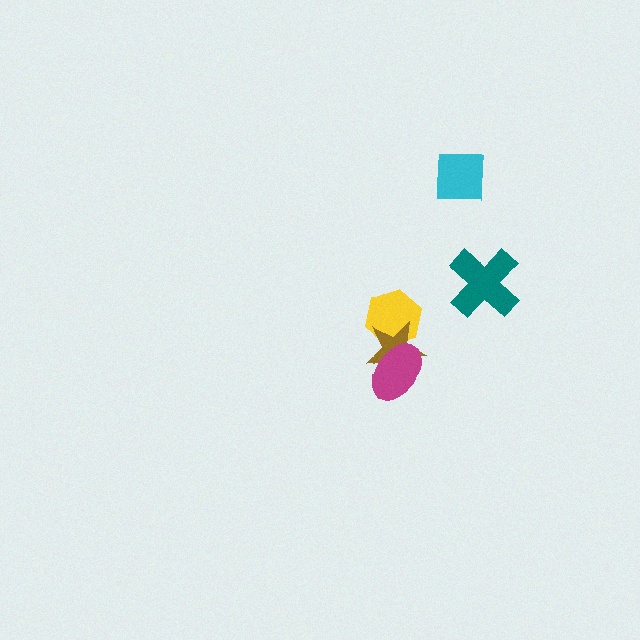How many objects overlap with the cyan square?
0 objects overlap with the cyan square.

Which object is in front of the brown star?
The magenta ellipse is in front of the brown star.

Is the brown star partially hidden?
Yes, it is partially covered by another shape.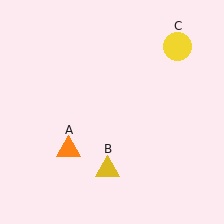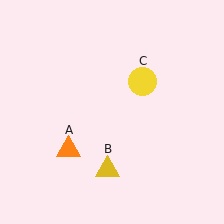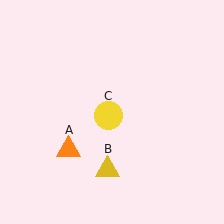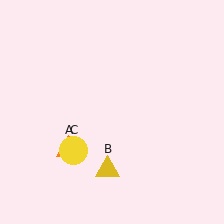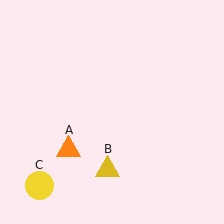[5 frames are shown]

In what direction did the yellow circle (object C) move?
The yellow circle (object C) moved down and to the left.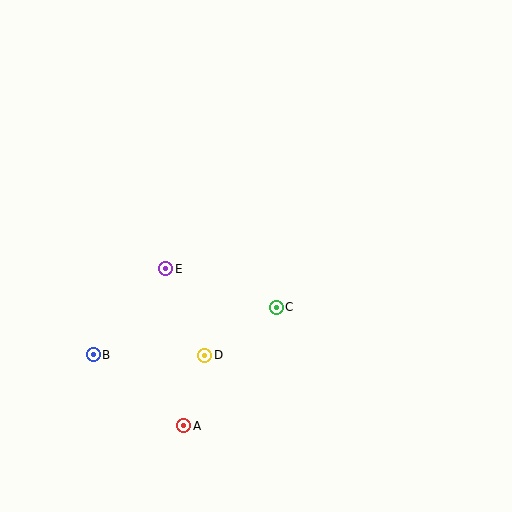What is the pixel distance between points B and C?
The distance between B and C is 189 pixels.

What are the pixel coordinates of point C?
Point C is at (276, 307).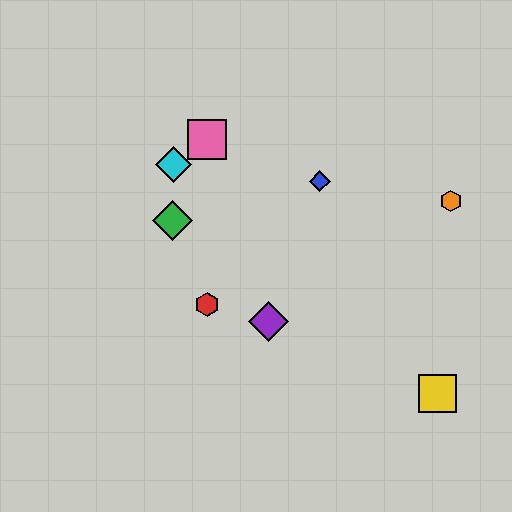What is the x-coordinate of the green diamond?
The green diamond is at x≈172.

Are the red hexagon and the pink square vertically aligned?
Yes, both are at x≈207.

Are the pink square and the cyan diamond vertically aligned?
No, the pink square is at x≈207 and the cyan diamond is at x≈174.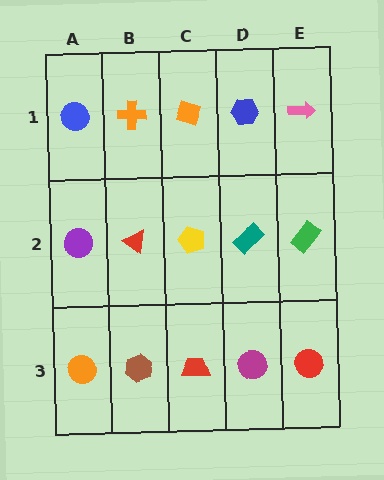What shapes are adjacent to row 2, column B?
An orange cross (row 1, column B), a brown hexagon (row 3, column B), a purple circle (row 2, column A), a yellow pentagon (row 2, column C).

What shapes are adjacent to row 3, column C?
A yellow pentagon (row 2, column C), a brown hexagon (row 3, column B), a magenta circle (row 3, column D).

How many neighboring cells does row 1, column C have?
3.